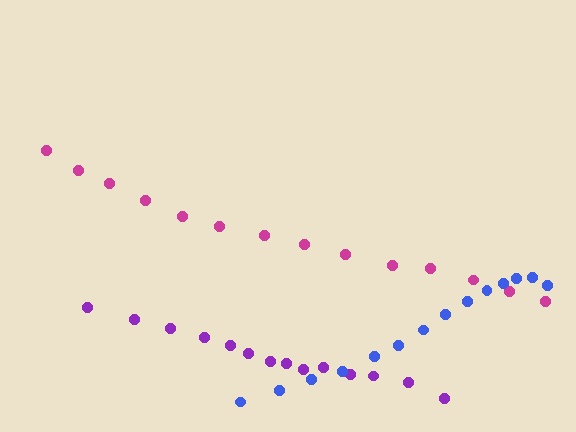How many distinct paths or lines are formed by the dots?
There are 3 distinct paths.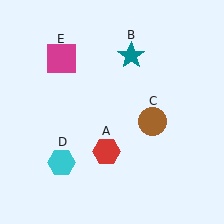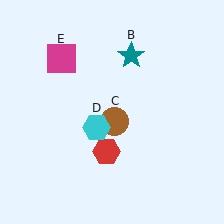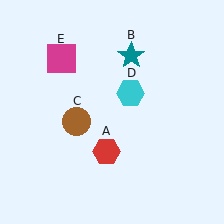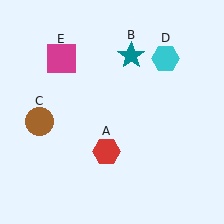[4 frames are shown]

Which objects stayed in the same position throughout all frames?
Red hexagon (object A) and teal star (object B) and magenta square (object E) remained stationary.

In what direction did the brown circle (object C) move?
The brown circle (object C) moved left.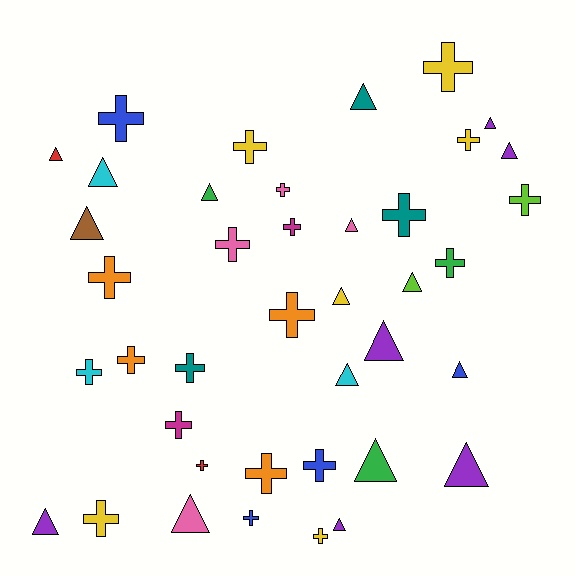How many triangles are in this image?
There are 18 triangles.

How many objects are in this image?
There are 40 objects.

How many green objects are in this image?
There are 3 green objects.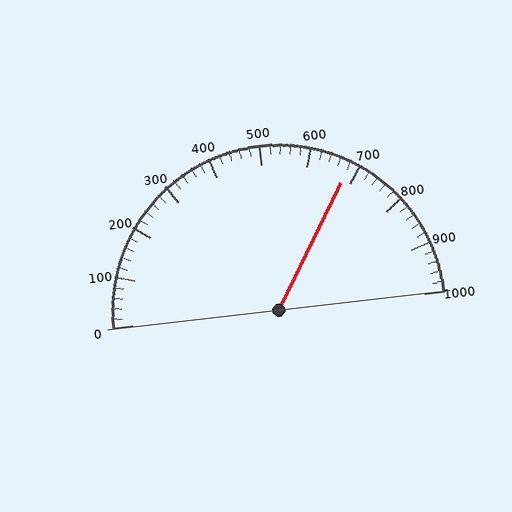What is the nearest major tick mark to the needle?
The nearest major tick mark is 700.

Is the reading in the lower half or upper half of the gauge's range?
The reading is in the upper half of the range (0 to 1000).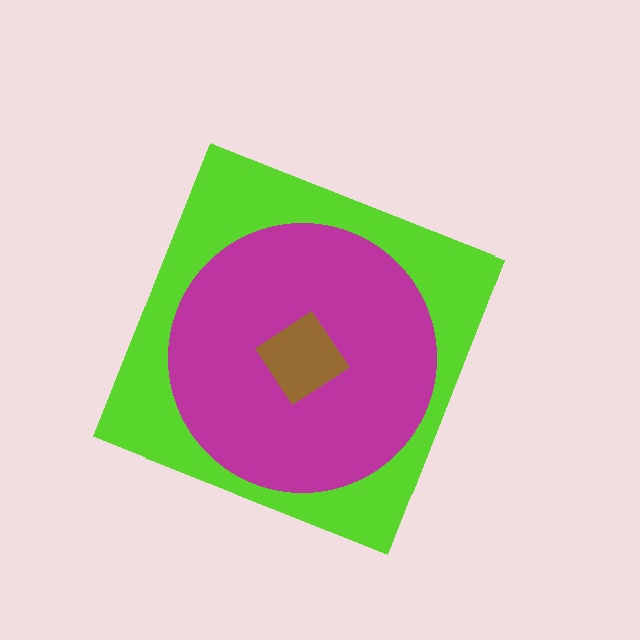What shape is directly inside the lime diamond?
The magenta circle.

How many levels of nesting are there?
3.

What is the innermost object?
The brown diamond.